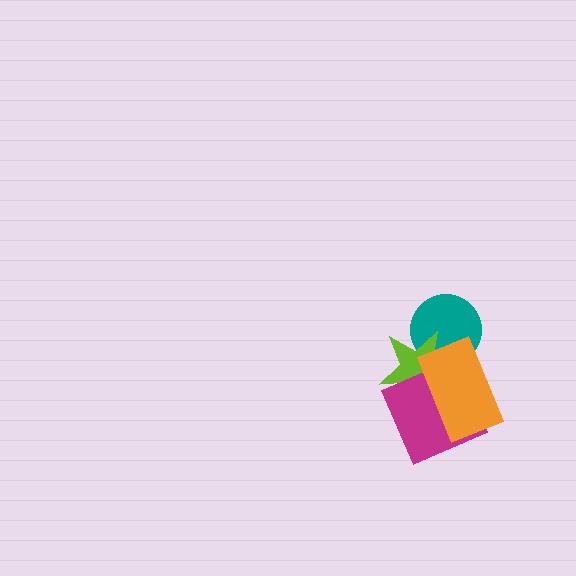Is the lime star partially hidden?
Yes, it is partially covered by another shape.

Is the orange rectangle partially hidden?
No, no other shape covers it.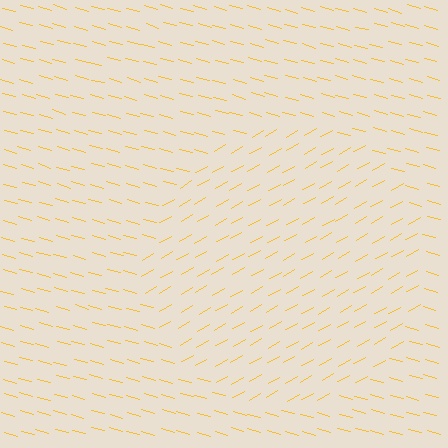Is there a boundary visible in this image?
Yes, there is a texture boundary formed by a change in line orientation.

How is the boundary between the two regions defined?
The boundary is defined purely by a change in line orientation (approximately 45 degrees difference). All lines are the same color and thickness.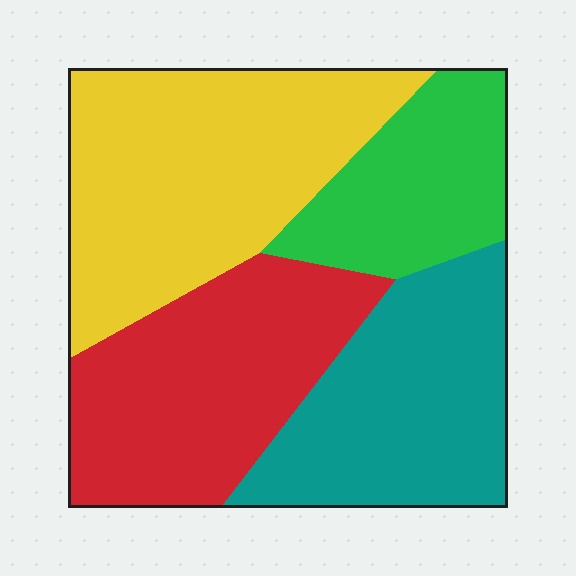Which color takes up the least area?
Green, at roughly 15%.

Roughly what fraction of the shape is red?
Red covers around 25% of the shape.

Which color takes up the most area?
Yellow, at roughly 30%.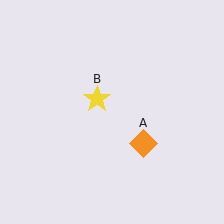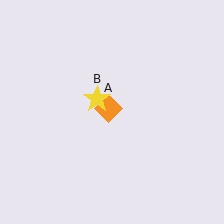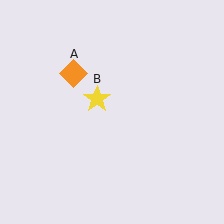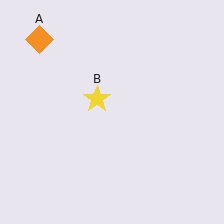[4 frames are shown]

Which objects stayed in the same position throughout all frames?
Yellow star (object B) remained stationary.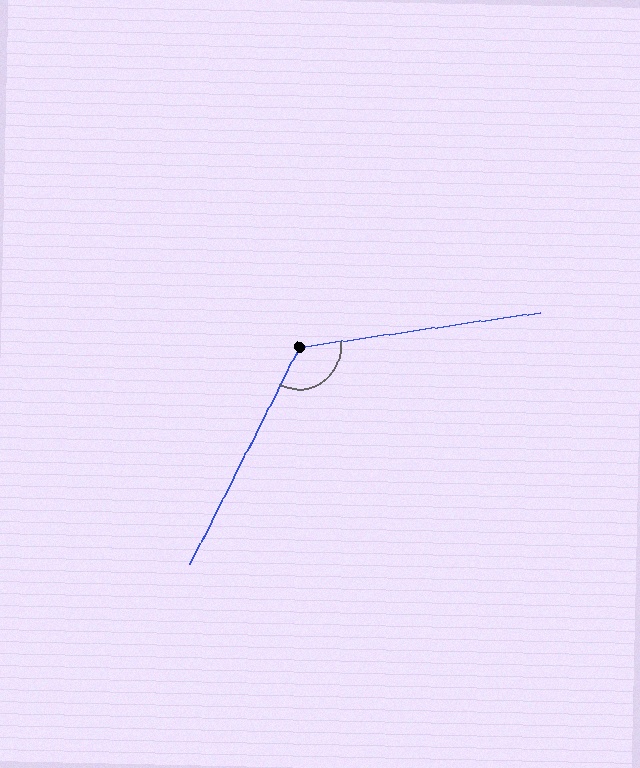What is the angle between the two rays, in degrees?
Approximately 125 degrees.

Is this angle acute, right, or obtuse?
It is obtuse.